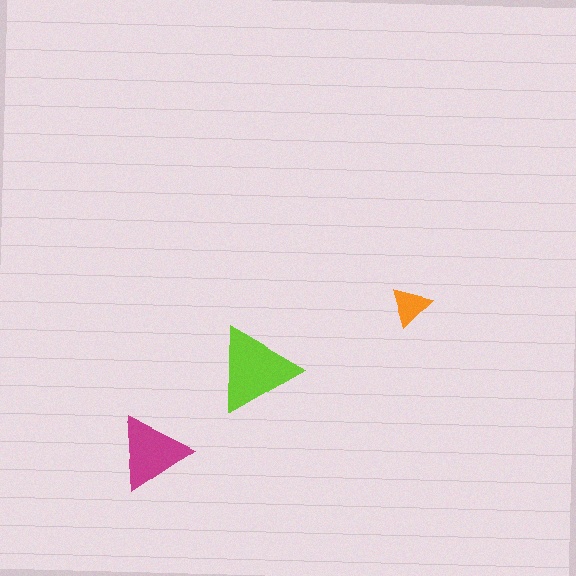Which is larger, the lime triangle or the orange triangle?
The lime one.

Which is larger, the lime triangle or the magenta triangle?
The lime one.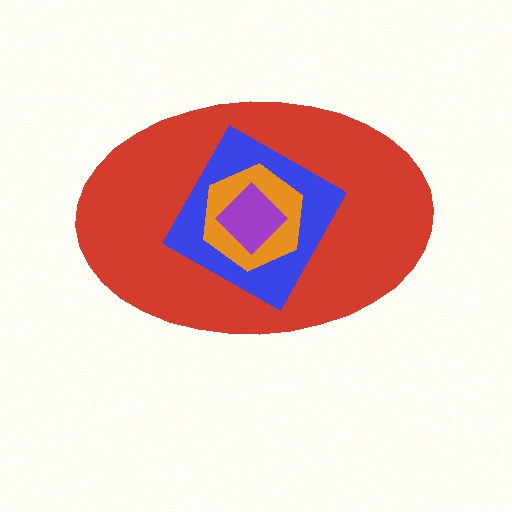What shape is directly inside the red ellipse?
The blue square.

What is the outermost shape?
The red ellipse.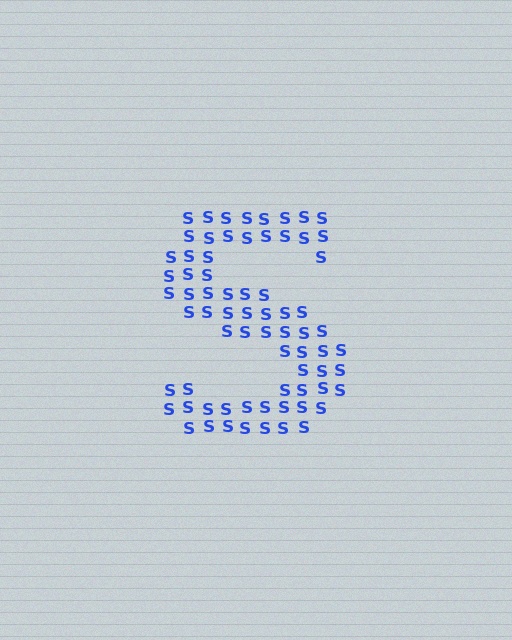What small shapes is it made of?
It is made of small letter S's.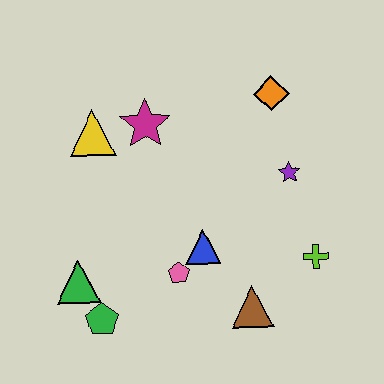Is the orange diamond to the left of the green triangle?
No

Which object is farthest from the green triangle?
The orange diamond is farthest from the green triangle.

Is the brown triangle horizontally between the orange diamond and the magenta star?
Yes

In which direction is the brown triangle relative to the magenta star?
The brown triangle is below the magenta star.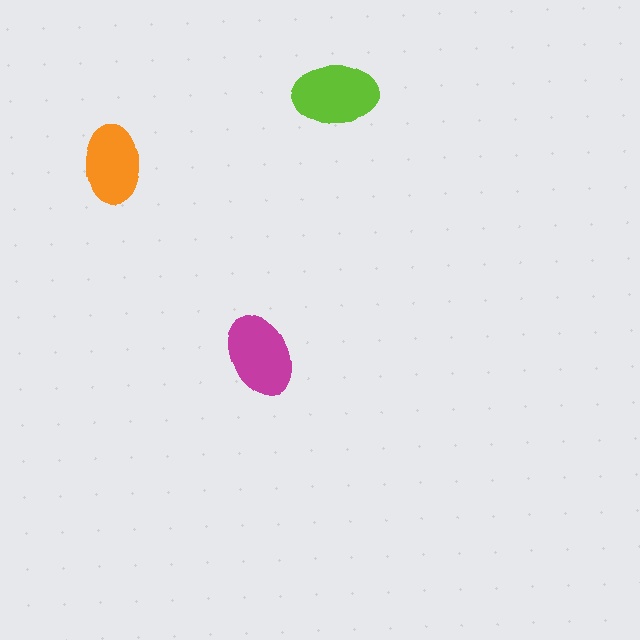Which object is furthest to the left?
The orange ellipse is leftmost.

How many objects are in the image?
There are 3 objects in the image.